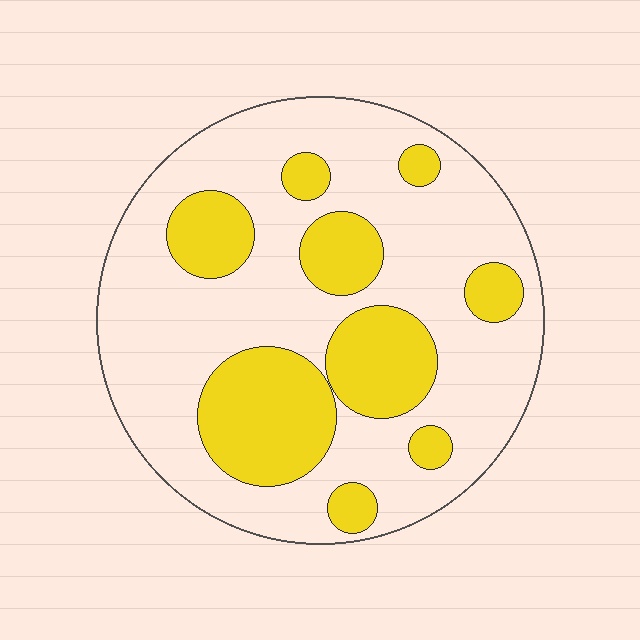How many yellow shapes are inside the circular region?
9.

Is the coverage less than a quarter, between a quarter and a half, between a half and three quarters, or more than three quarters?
Between a quarter and a half.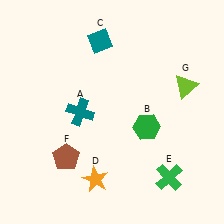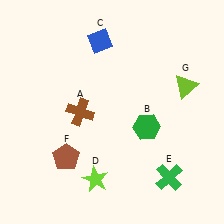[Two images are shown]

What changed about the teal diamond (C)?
In Image 1, C is teal. In Image 2, it changed to blue.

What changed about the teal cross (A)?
In Image 1, A is teal. In Image 2, it changed to brown.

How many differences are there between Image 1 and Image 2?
There are 3 differences between the two images.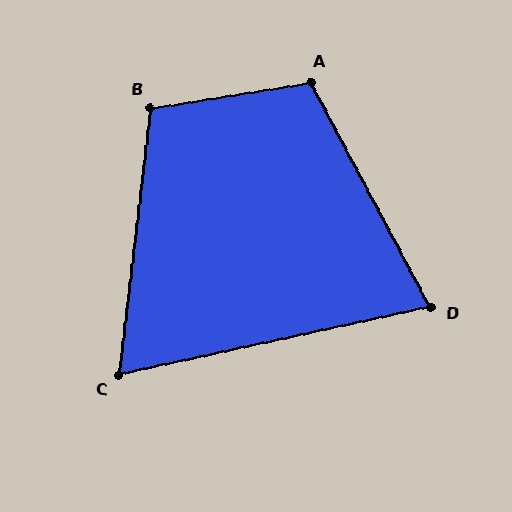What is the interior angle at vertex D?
Approximately 74 degrees (acute).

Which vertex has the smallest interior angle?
C, at approximately 71 degrees.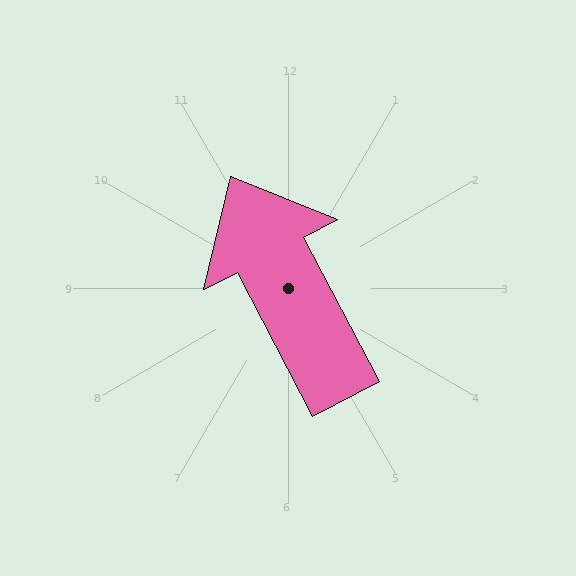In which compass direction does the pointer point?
Northwest.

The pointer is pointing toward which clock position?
Roughly 11 o'clock.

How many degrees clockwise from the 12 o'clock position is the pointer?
Approximately 332 degrees.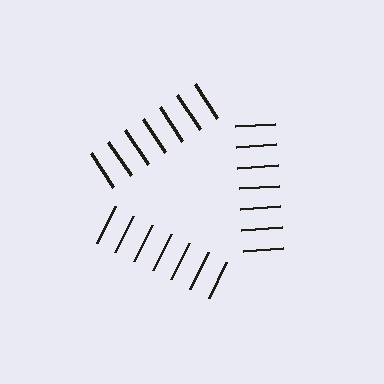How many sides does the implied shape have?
3 sides — the line-ends trace a triangle.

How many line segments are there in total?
21 — 7 along each of the 3 edges.